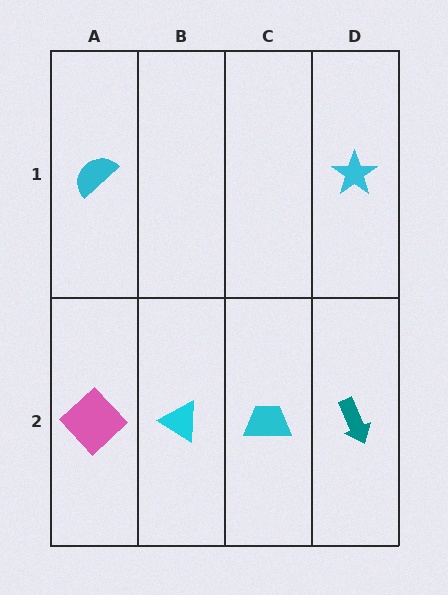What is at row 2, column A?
A pink diamond.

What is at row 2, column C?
A cyan trapezoid.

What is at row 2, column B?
A cyan triangle.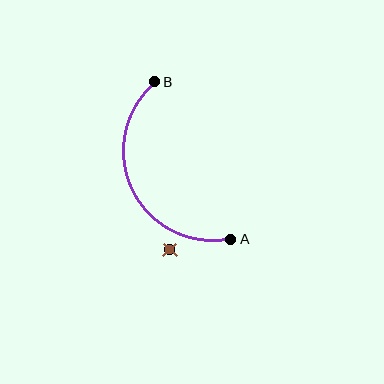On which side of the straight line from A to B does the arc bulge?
The arc bulges to the left of the straight line connecting A and B.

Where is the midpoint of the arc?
The arc midpoint is the point on the curve farthest from the straight line joining A and B. It sits to the left of that line.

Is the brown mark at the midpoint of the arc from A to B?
No — the brown mark does not lie on the arc at all. It sits slightly outside the curve.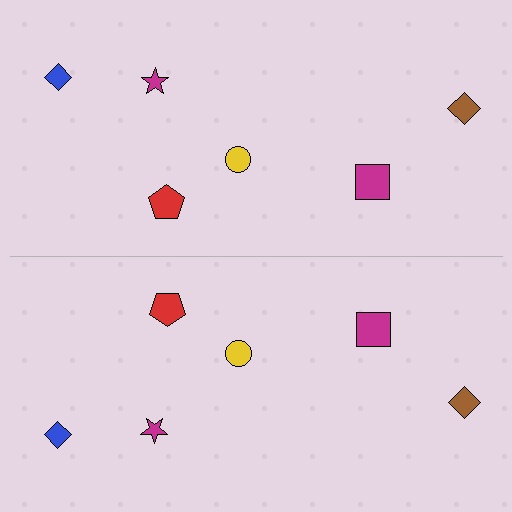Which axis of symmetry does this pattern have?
The pattern has a horizontal axis of symmetry running through the center of the image.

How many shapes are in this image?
There are 12 shapes in this image.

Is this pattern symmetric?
Yes, this pattern has bilateral (reflection) symmetry.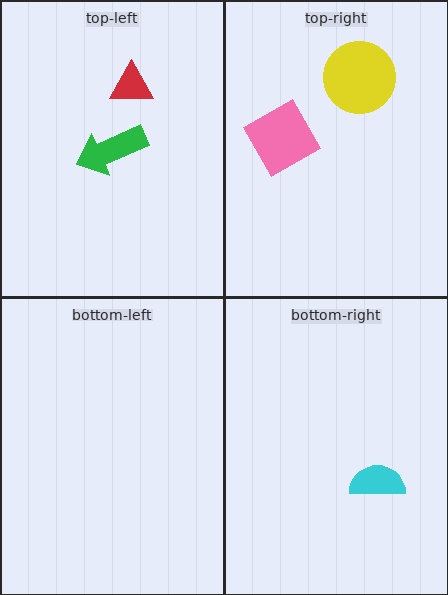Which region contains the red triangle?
The top-left region.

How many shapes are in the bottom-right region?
1.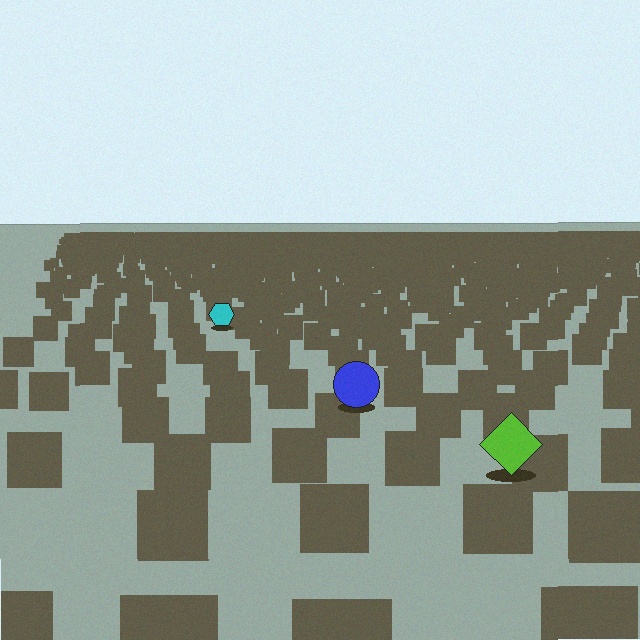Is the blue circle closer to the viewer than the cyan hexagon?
Yes. The blue circle is closer — you can tell from the texture gradient: the ground texture is coarser near it.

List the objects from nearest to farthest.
From nearest to farthest: the lime diamond, the blue circle, the cyan hexagon.